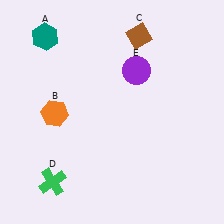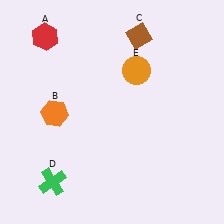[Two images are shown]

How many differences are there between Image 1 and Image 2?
There are 2 differences between the two images.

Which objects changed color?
A changed from teal to red. E changed from purple to orange.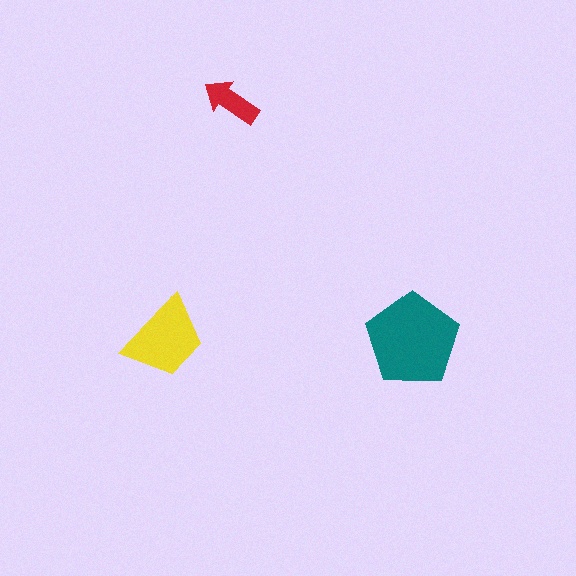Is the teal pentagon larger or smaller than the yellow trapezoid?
Larger.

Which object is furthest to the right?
The teal pentagon is rightmost.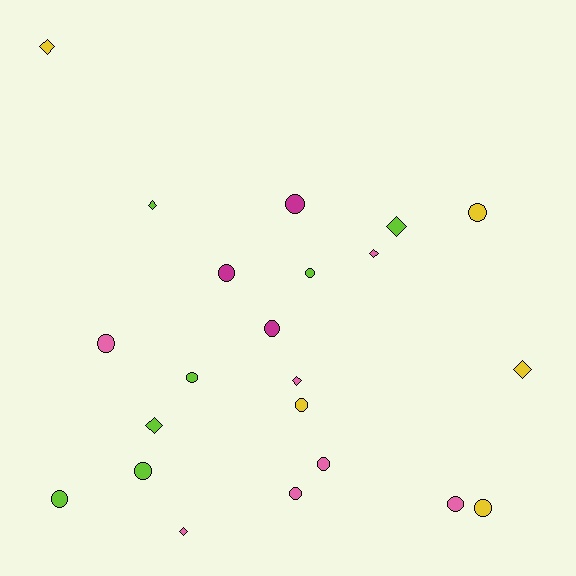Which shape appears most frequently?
Circle, with 14 objects.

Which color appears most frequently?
Lime, with 7 objects.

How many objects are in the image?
There are 22 objects.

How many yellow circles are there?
There are 3 yellow circles.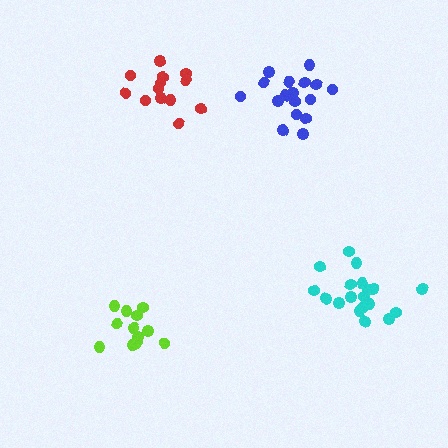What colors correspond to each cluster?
The clusters are colored: cyan, red, blue, lime.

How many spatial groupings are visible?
There are 4 spatial groupings.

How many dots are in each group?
Group 1: 19 dots, Group 2: 13 dots, Group 3: 17 dots, Group 4: 13 dots (62 total).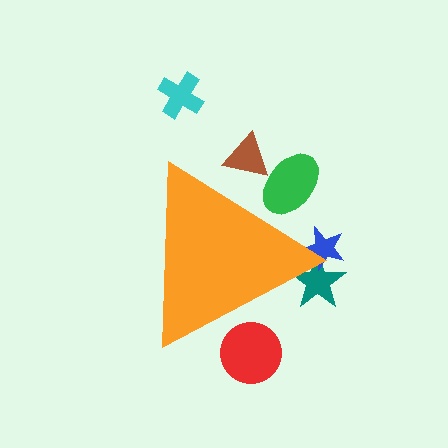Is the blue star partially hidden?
Yes, the blue star is partially hidden behind the orange triangle.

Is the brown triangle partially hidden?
Yes, the brown triangle is partially hidden behind the orange triangle.